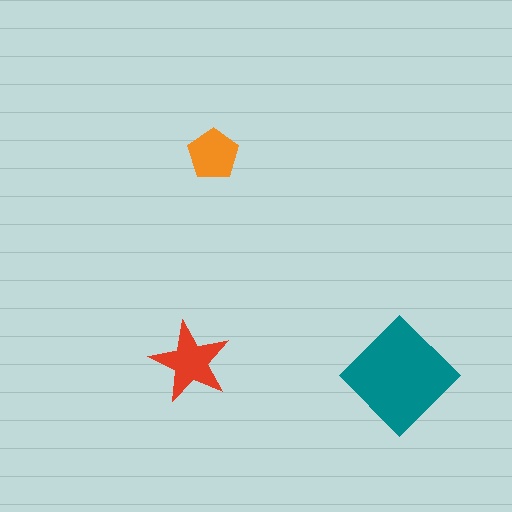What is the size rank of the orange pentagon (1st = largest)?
3rd.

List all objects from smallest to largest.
The orange pentagon, the red star, the teal diamond.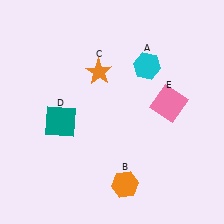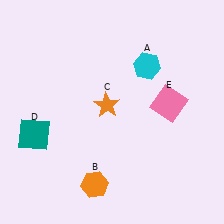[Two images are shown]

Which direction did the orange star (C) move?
The orange star (C) moved down.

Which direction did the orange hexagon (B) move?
The orange hexagon (B) moved left.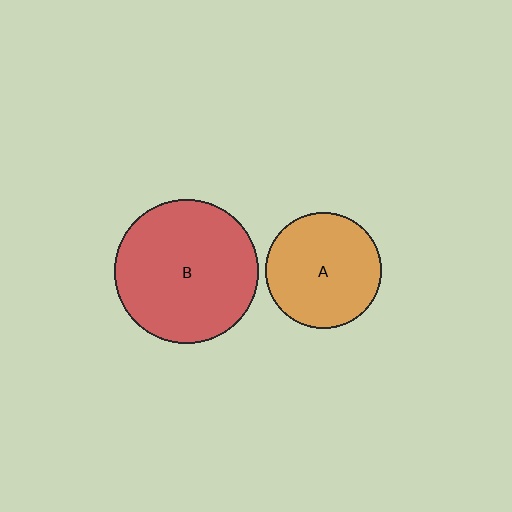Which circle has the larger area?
Circle B (red).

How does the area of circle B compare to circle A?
Approximately 1.5 times.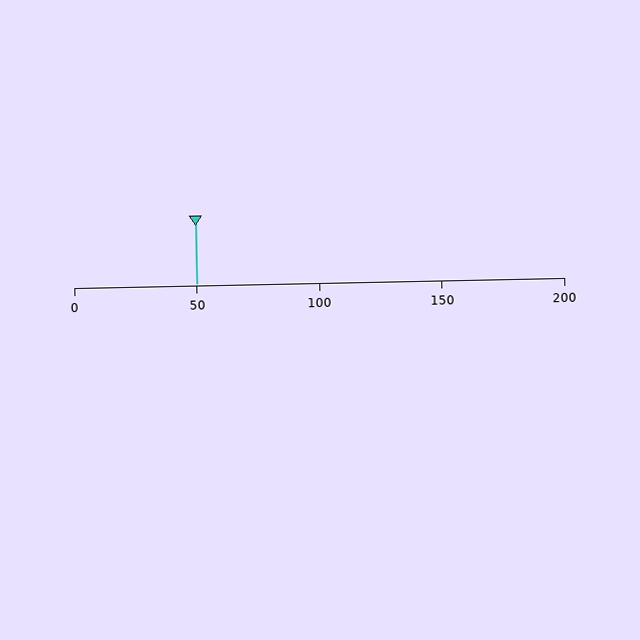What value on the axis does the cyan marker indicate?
The marker indicates approximately 50.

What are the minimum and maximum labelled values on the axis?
The axis runs from 0 to 200.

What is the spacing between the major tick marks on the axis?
The major ticks are spaced 50 apart.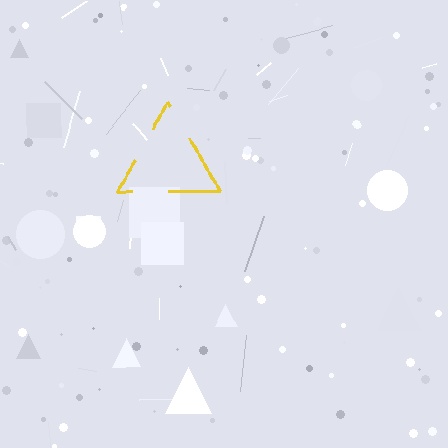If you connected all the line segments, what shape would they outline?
They would outline a triangle.